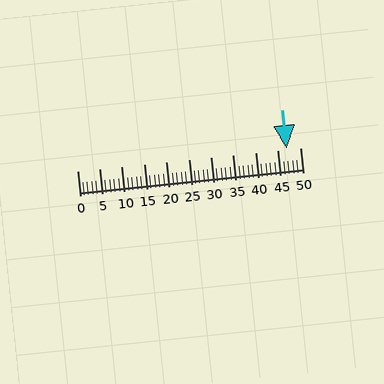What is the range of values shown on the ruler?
The ruler shows values from 0 to 50.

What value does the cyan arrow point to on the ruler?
The cyan arrow points to approximately 47.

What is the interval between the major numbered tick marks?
The major tick marks are spaced 5 units apart.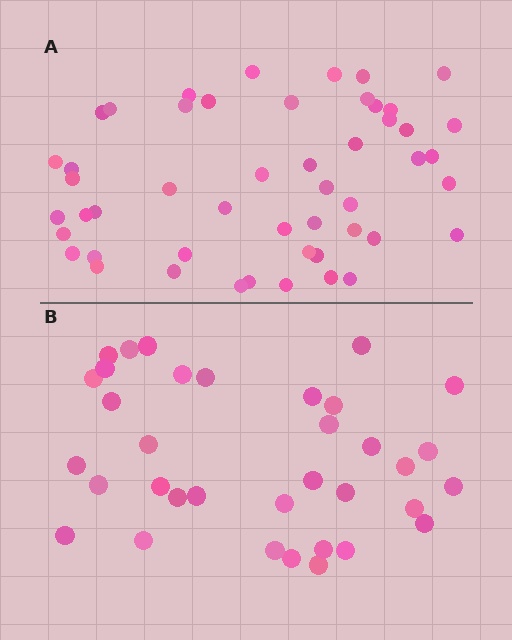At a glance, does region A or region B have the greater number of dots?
Region A (the top region) has more dots.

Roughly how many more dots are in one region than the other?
Region A has approximately 15 more dots than region B.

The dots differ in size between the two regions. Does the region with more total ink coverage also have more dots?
No. Region B has more total ink coverage because its dots are larger, but region A actually contains more individual dots. Total area can be misleading — the number of items is what matters here.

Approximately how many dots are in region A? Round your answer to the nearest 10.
About 50 dots.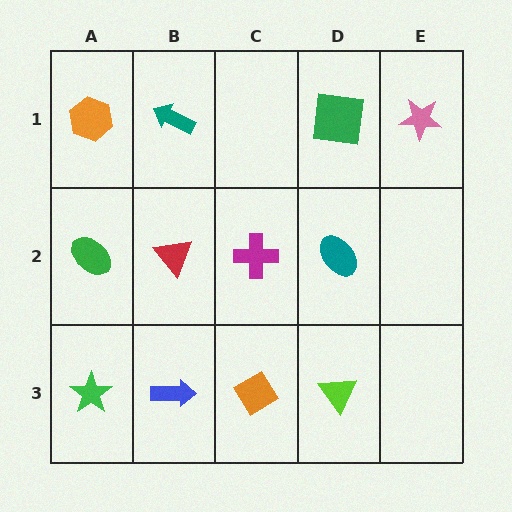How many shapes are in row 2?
4 shapes.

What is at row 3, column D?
A lime triangle.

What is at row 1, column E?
A pink star.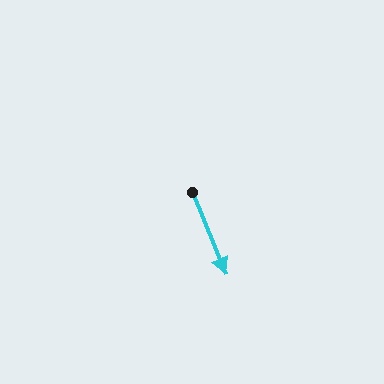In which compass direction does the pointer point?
South.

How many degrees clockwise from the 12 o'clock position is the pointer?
Approximately 158 degrees.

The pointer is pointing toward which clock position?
Roughly 5 o'clock.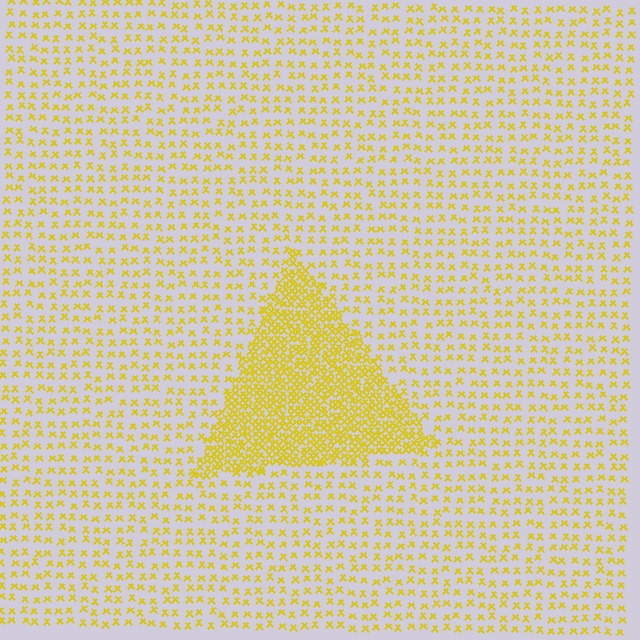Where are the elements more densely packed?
The elements are more densely packed inside the triangle boundary.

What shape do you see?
I see a triangle.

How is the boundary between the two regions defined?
The boundary is defined by a change in element density (approximately 2.9x ratio). All elements are the same color, size, and shape.